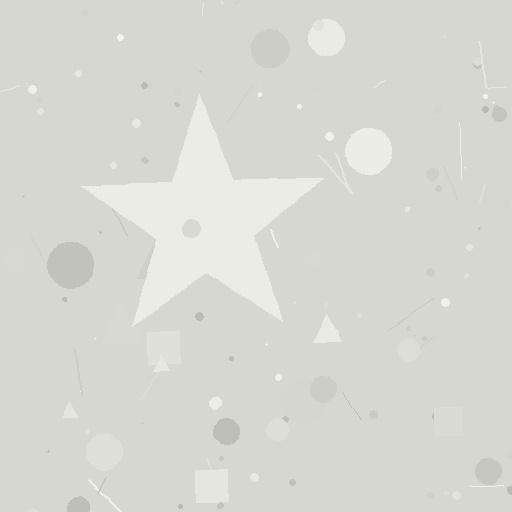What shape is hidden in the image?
A star is hidden in the image.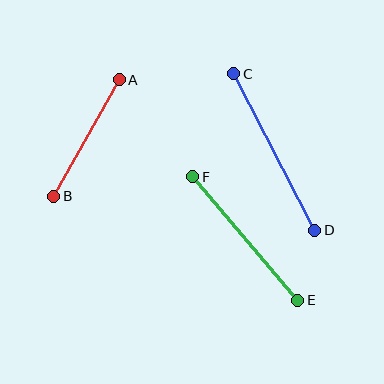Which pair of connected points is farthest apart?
Points C and D are farthest apart.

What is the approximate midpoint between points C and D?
The midpoint is at approximately (274, 152) pixels.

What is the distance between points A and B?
The distance is approximately 133 pixels.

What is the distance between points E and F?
The distance is approximately 162 pixels.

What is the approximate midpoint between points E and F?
The midpoint is at approximately (245, 239) pixels.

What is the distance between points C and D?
The distance is approximately 176 pixels.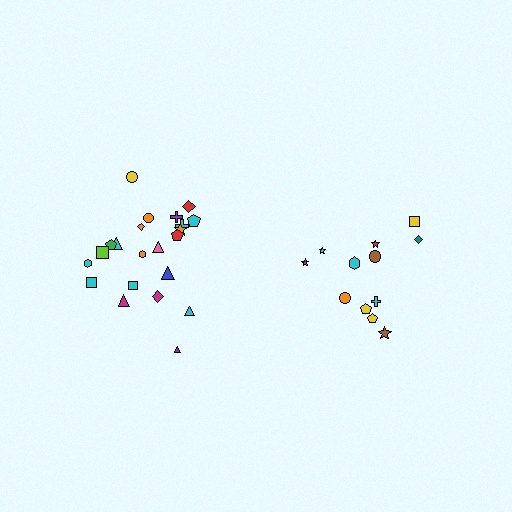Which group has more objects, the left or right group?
The left group.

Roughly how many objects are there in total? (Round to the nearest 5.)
Roughly 35 objects in total.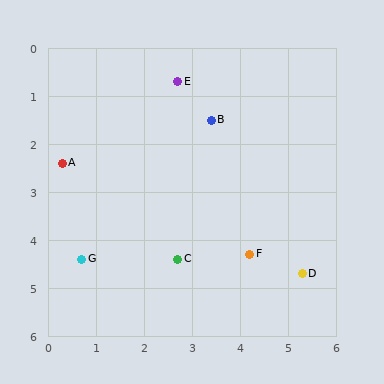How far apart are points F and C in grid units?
Points F and C are about 1.5 grid units apart.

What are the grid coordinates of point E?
Point E is at approximately (2.7, 0.7).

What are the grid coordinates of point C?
Point C is at approximately (2.7, 4.4).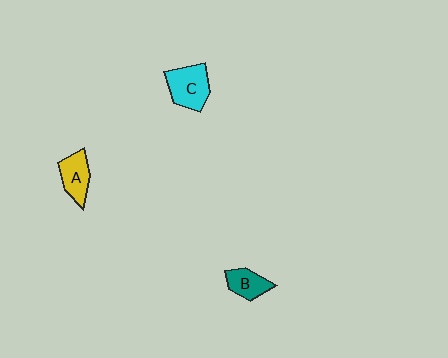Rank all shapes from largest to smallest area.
From largest to smallest: C (cyan), A (yellow), B (teal).